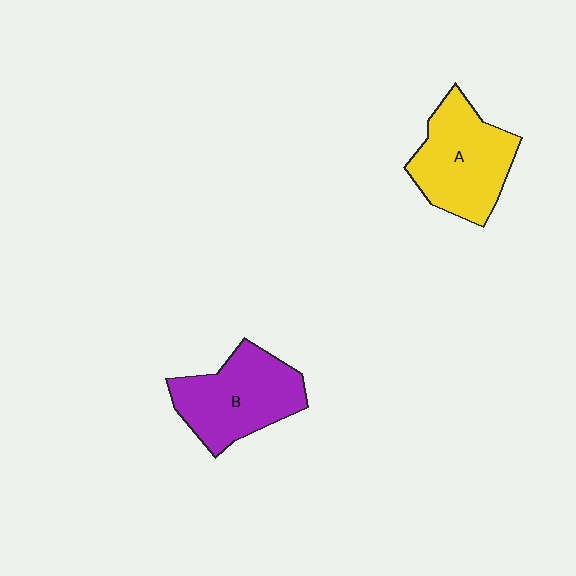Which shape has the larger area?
Shape A (yellow).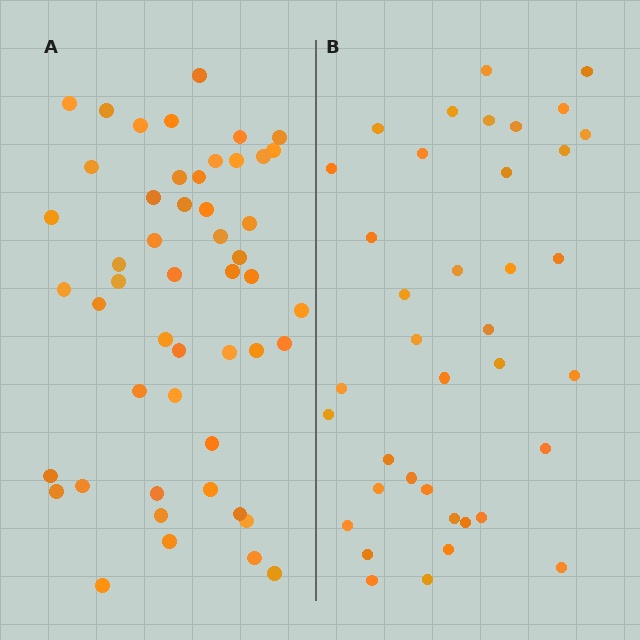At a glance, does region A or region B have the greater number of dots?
Region A (the left region) has more dots.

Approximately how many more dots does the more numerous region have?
Region A has roughly 12 or so more dots than region B.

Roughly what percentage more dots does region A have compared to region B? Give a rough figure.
About 30% more.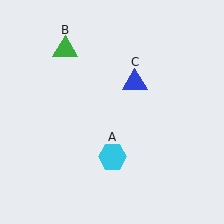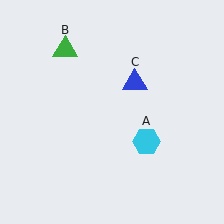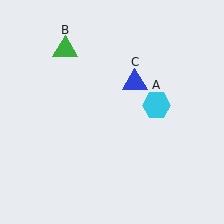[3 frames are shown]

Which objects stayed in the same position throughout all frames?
Green triangle (object B) and blue triangle (object C) remained stationary.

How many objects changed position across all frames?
1 object changed position: cyan hexagon (object A).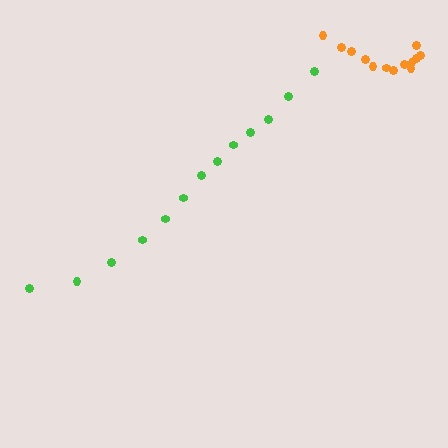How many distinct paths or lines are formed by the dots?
There are 2 distinct paths.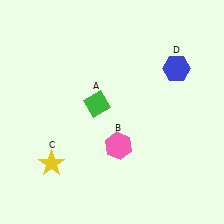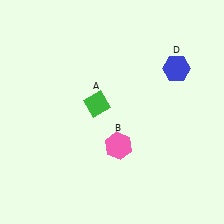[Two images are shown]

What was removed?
The yellow star (C) was removed in Image 2.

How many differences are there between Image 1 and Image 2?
There is 1 difference between the two images.